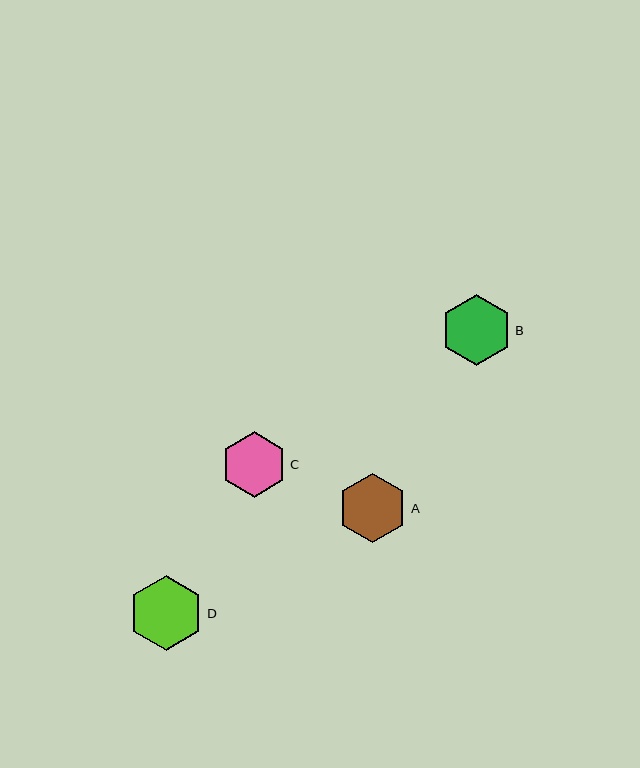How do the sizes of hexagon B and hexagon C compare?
Hexagon B and hexagon C are approximately the same size.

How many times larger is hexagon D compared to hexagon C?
Hexagon D is approximately 1.1 times the size of hexagon C.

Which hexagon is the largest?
Hexagon D is the largest with a size of approximately 75 pixels.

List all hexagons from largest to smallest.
From largest to smallest: D, B, A, C.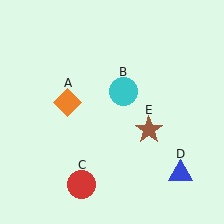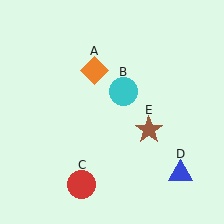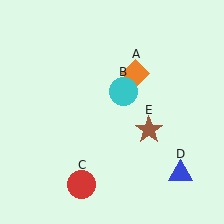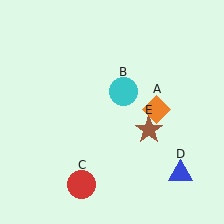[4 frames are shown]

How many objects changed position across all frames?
1 object changed position: orange diamond (object A).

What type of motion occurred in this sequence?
The orange diamond (object A) rotated clockwise around the center of the scene.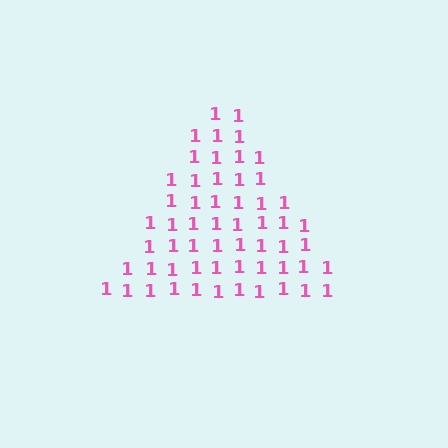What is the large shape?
The large shape is a triangle.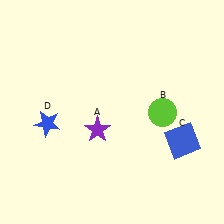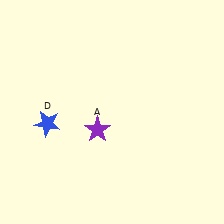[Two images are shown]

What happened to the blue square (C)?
The blue square (C) was removed in Image 2. It was in the bottom-right area of Image 1.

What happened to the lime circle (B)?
The lime circle (B) was removed in Image 2. It was in the bottom-right area of Image 1.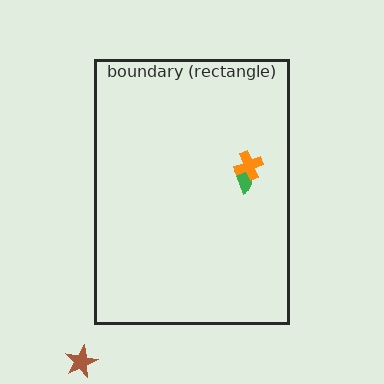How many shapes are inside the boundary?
2 inside, 1 outside.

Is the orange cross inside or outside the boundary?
Inside.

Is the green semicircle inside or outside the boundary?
Inside.